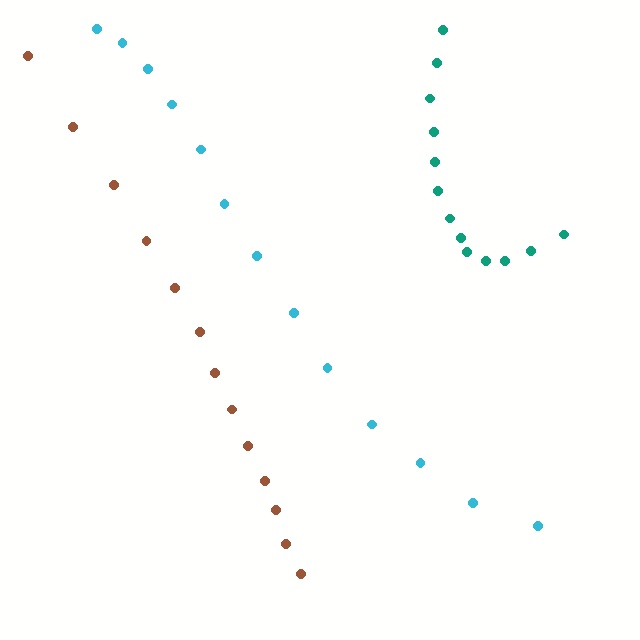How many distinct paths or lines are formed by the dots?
There are 3 distinct paths.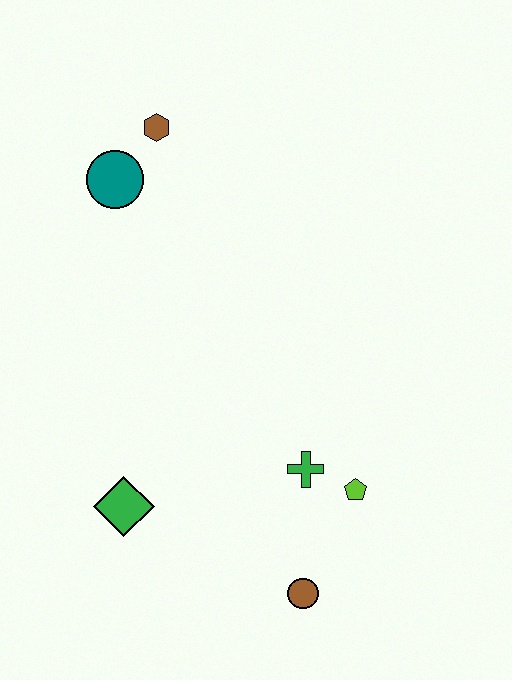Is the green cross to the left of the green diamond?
No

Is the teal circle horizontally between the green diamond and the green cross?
No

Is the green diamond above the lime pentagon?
No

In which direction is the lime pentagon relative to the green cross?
The lime pentagon is to the right of the green cross.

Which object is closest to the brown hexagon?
The teal circle is closest to the brown hexagon.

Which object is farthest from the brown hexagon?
The brown circle is farthest from the brown hexagon.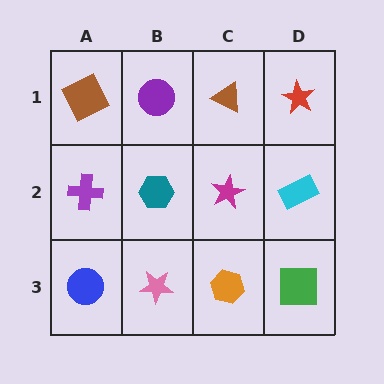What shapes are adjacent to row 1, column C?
A magenta star (row 2, column C), a purple circle (row 1, column B), a red star (row 1, column D).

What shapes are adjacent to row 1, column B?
A teal hexagon (row 2, column B), a brown square (row 1, column A), a brown triangle (row 1, column C).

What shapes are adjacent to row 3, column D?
A cyan rectangle (row 2, column D), an orange hexagon (row 3, column C).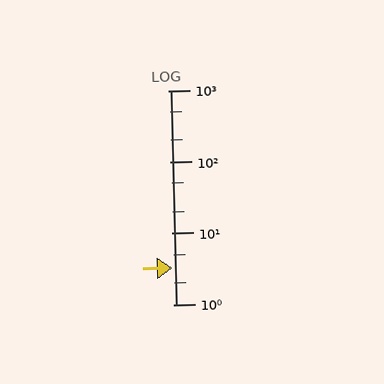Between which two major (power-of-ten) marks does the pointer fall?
The pointer is between 1 and 10.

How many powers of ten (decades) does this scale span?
The scale spans 3 decades, from 1 to 1000.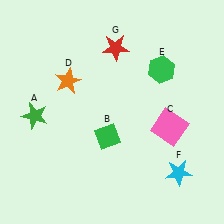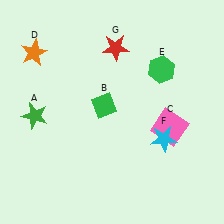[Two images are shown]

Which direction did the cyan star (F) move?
The cyan star (F) moved up.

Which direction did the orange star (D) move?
The orange star (D) moved left.